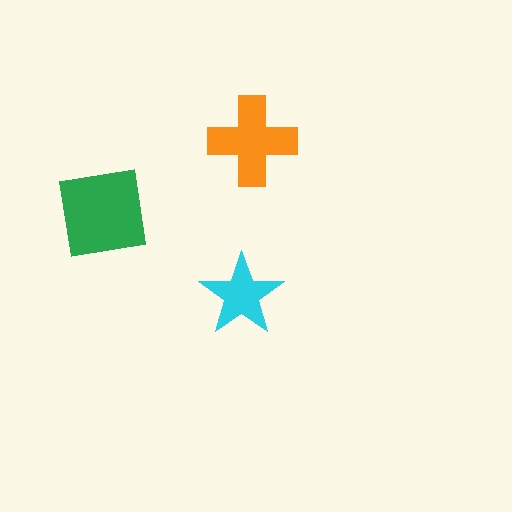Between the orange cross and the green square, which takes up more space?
The green square.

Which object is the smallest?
The cyan star.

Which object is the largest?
The green square.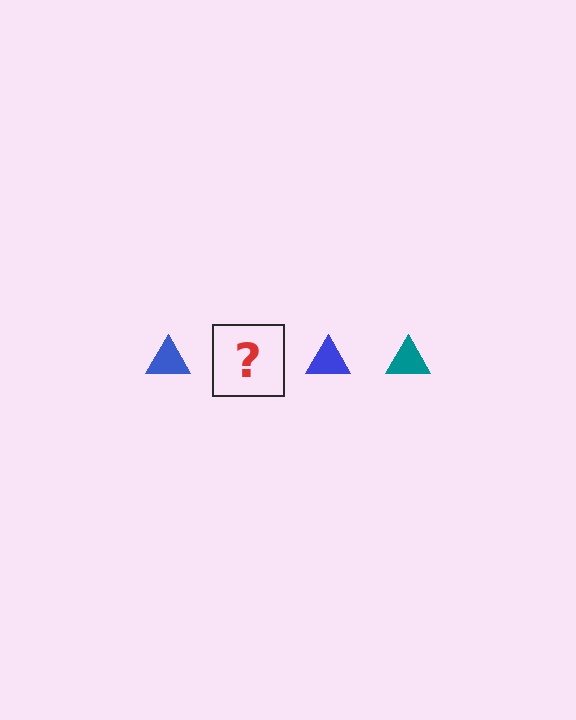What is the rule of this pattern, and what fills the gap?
The rule is that the pattern cycles through blue, teal triangles. The gap should be filled with a teal triangle.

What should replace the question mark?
The question mark should be replaced with a teal triangle.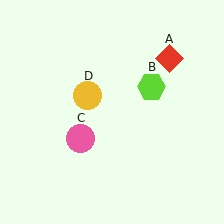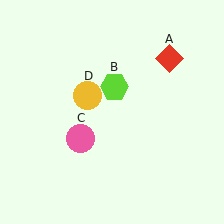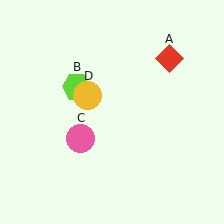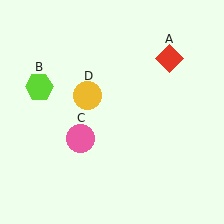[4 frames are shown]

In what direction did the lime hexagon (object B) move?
The lime hexagon (object B) moved left.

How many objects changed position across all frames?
1 object changed position: lime hexagon (object B).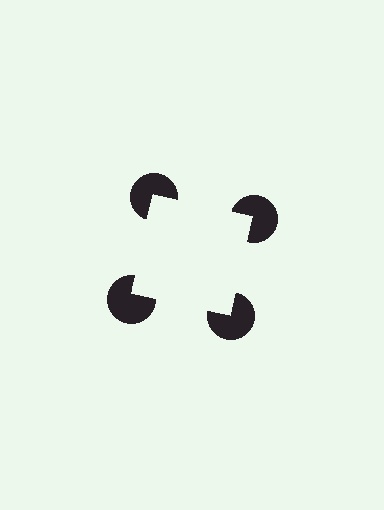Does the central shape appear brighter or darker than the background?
It typically appears slightly brighter than the background, even though no actual brightness change is drawn.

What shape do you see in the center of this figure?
An illusory square — its edges are inferred from the aligned wedge cuts in the pac-man discs, not physically drawn.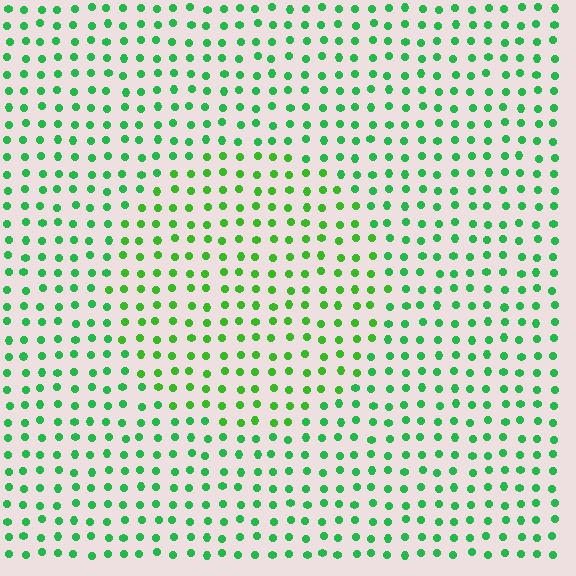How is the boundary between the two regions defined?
The boundary is defined purely by a slight shift in hue (about 24 degrees). Spacing, size, and orientation are identical on both sides.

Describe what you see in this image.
The image is filled with small green elements in a uniform arrangement. A circle-shaped region is visible where the elements are tinted to a slightly different hue, forming a subtle color boundary.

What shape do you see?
I see a circle.